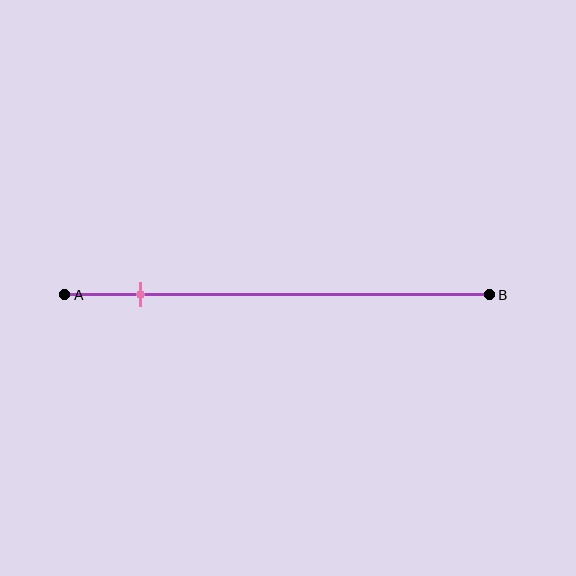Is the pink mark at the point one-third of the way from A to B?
No, the mark is at about 20% from A, not at the 33% one-third point.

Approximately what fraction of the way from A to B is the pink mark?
The pink mark is approximately 20% of the way from A to B.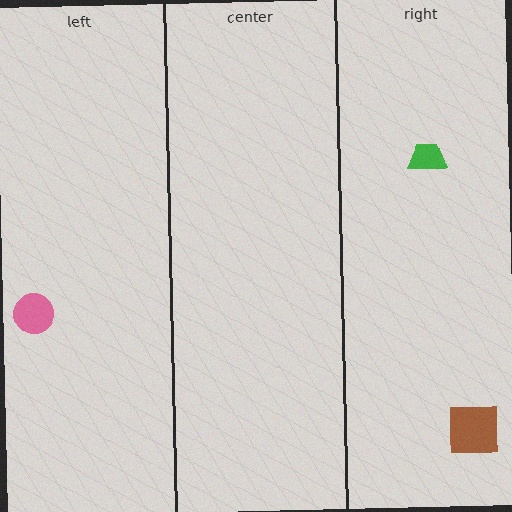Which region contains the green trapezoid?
The right region.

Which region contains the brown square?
The right region.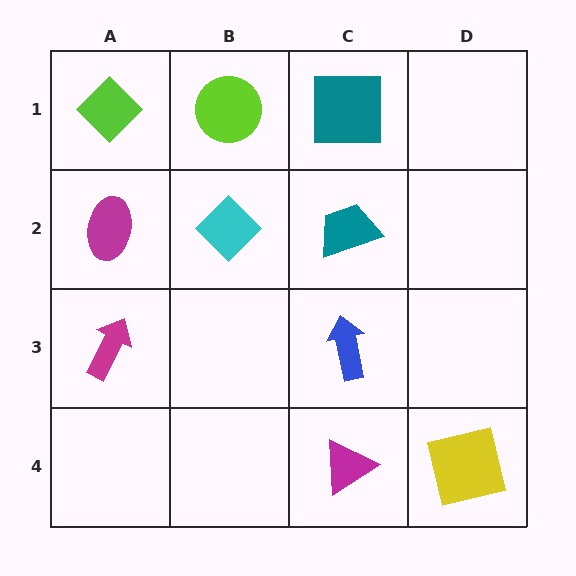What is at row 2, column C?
A teal trapezoid.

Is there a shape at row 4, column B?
No, that cell is empty.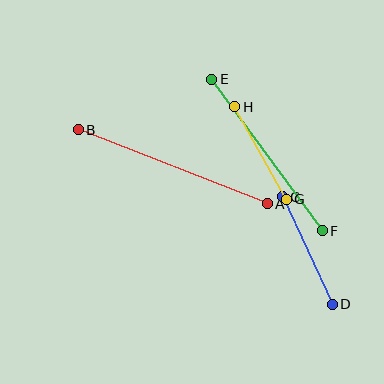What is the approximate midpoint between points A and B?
The midpoint is at approximately (173, 167) pixels.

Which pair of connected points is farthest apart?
Points A and B are farthest apart.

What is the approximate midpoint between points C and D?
The midpoint is at approximately (307, 250) pixels.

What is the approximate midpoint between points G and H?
The midpoint is at approximately (261, 153) pixels.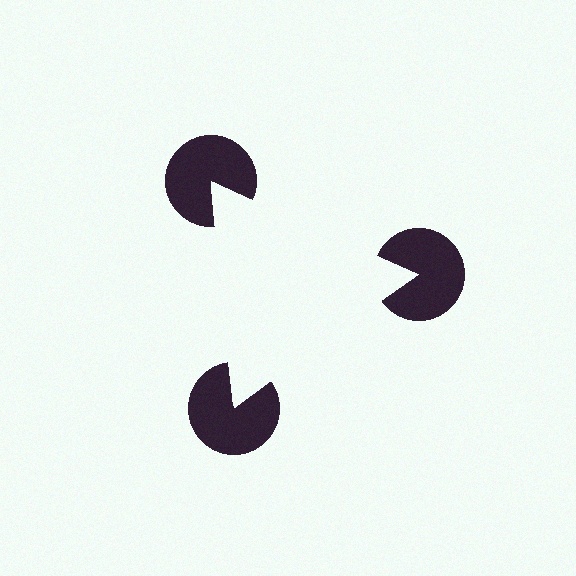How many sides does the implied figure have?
3 sides.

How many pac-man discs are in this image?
There are 3 — one at each vertex of the illusory triangle.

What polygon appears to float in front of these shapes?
An illusory triangle — its edges are inferred from the aligned wedge cuts in the pac-man discs, not physically drawn.